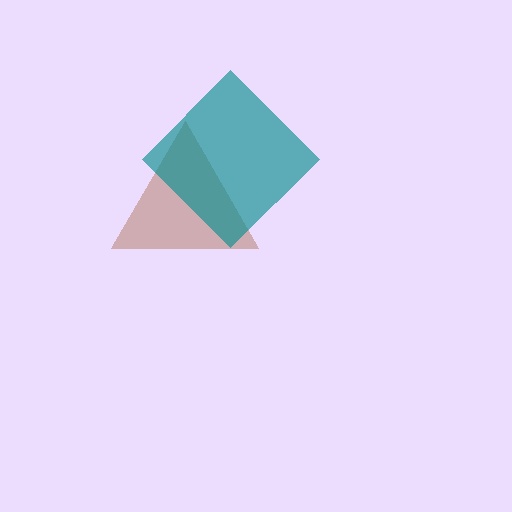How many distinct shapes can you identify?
There are 2 distinct shapes: a brown triangle, a teal diamond.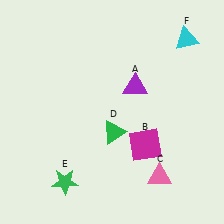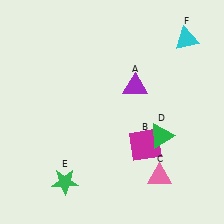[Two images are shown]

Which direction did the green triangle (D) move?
The green triangle (D) moved right.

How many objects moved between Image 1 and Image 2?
1 object moved between the two images.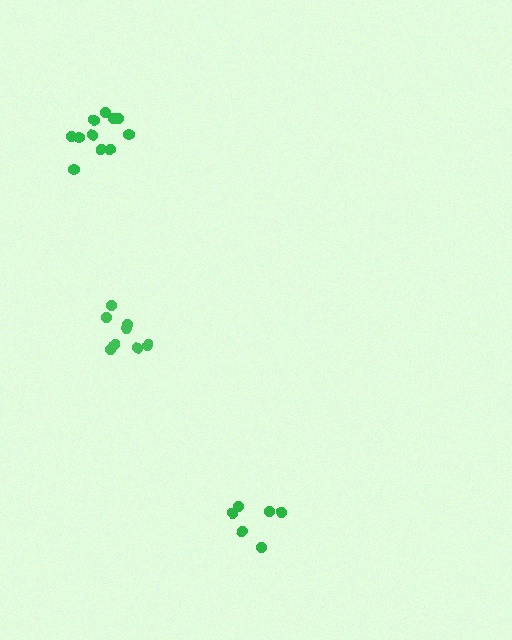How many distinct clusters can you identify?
There are 3 distinct clusters.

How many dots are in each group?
Group 1: 11 dots, Group 2: 6 dots, Group 3: 8 dots (25 total).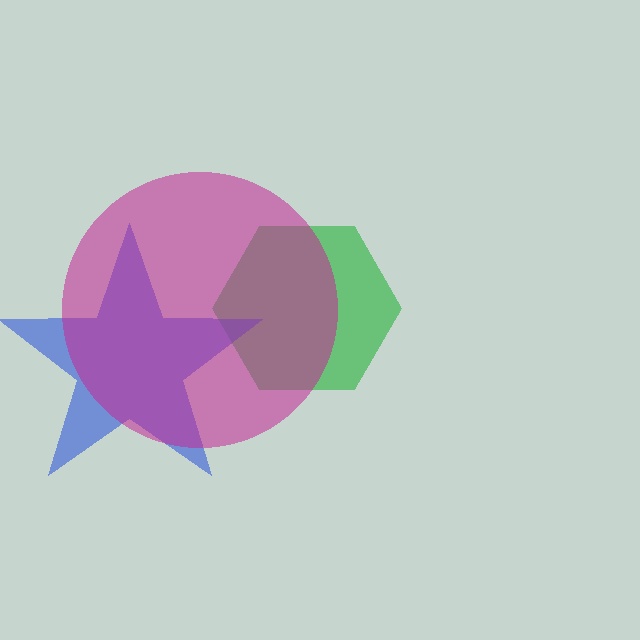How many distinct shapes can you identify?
There are 3 distinct shapes: a green hexagon, a blue star, a magenta circle.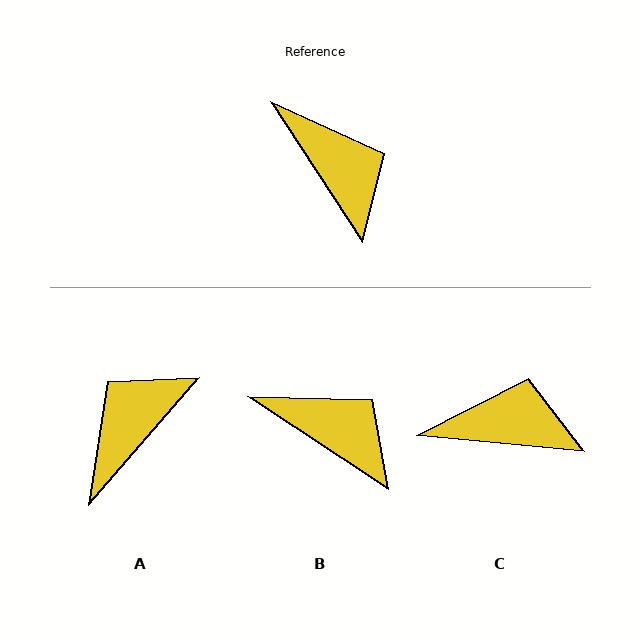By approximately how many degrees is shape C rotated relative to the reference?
Approximately 52 degrees counter-clockwise.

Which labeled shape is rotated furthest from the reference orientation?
A, about 106 degrees away.